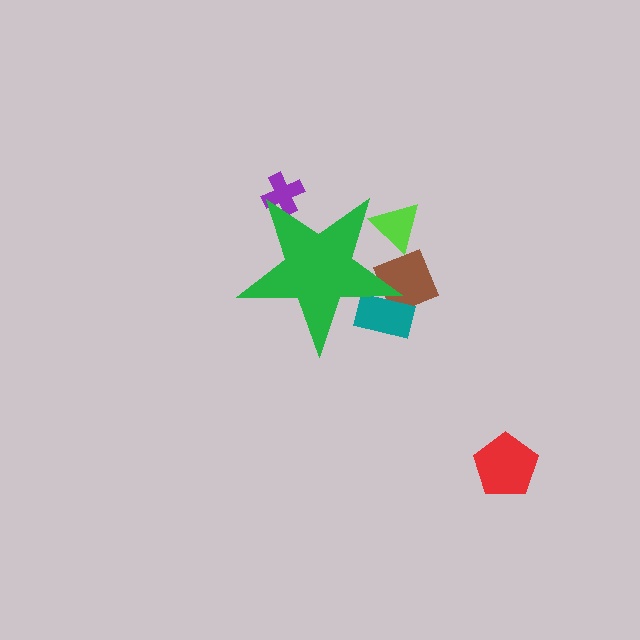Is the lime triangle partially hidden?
Yes, the lime triangle is partially hidden behind the green star.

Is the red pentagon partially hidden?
No, the red pentagon is fully visible.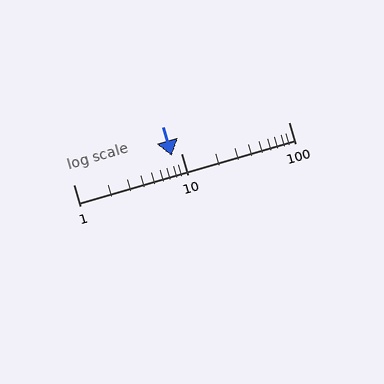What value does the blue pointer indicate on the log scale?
The pointer indicates approximately 8.3.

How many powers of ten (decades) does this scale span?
The scale spans 2 decades, from 1 to 100.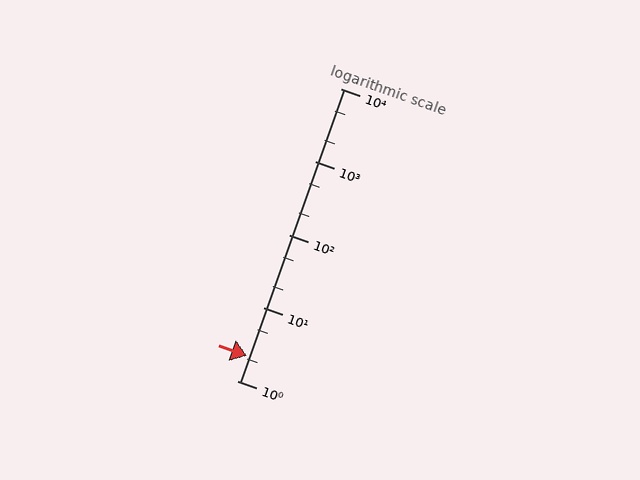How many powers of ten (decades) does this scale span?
The scale spans 4 decades, from 1 to 10000.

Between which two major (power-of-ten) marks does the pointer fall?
The pointer is between 1 and 10.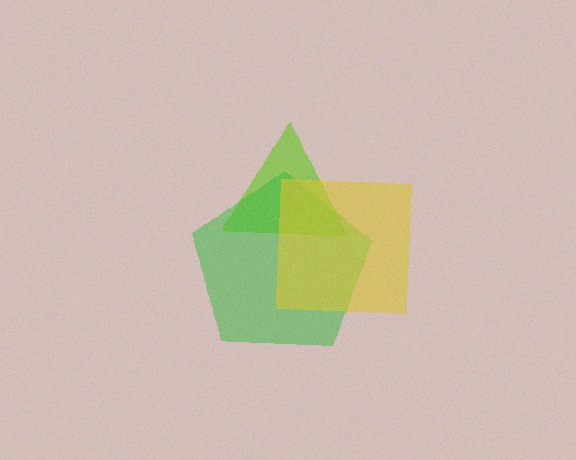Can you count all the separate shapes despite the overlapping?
Yes, there are 3 separate shapes.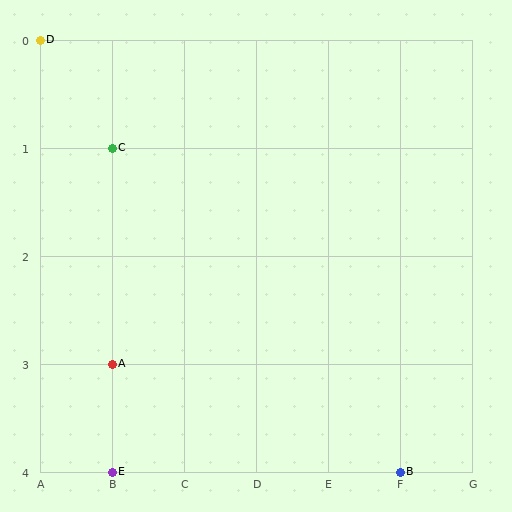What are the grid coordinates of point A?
Point A is at grid coordinates (B, 3).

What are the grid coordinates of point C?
Point C is at grid coordinates (B, 1).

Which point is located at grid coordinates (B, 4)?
Point E is at (B, 4).